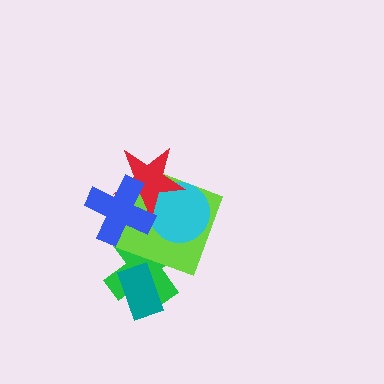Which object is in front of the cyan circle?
The red star is in front of the cyan circle.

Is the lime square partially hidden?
Yes, it is partially covered by another shape.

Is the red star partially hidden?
Yes, it is partially covered by another shape.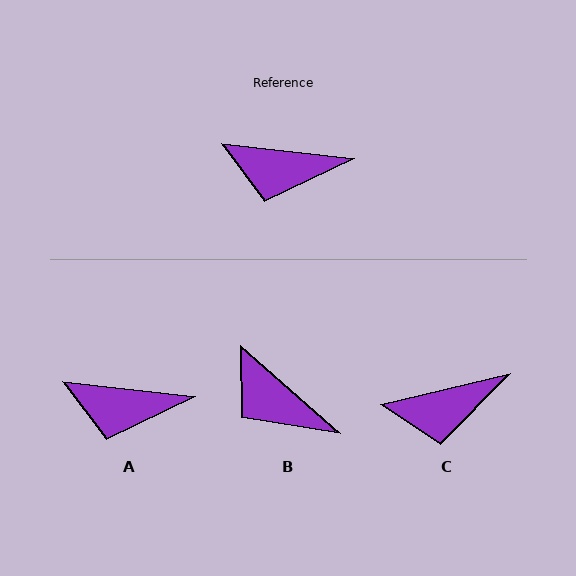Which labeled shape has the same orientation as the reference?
A.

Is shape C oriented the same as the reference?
No, it is off by about 20 degrees.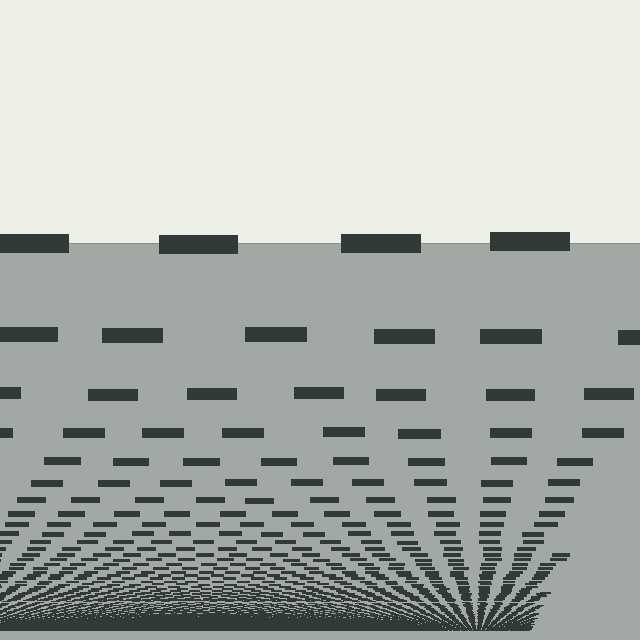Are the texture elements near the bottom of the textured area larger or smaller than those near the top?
Smaller. The gradient is inverted — elements near the bottom are smaller and denser.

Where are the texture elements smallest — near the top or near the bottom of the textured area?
Near the bottom.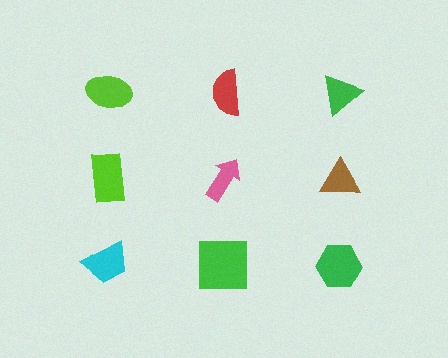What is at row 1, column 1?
A lime ellipse.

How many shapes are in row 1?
3 shapes.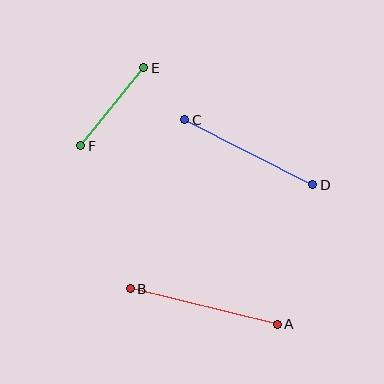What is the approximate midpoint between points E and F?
The midpoint is at approximately (112, 107) pixels.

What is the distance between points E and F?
The distance is approximately 100 pixels.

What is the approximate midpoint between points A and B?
The midpoint is at approximately (204, 306) pixels.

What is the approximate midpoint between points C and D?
The midpoint is at approximately (249, 152) pixels.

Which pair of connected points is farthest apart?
Points A and B are farthest apart.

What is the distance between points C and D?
The distance is approximately 144 pixels.